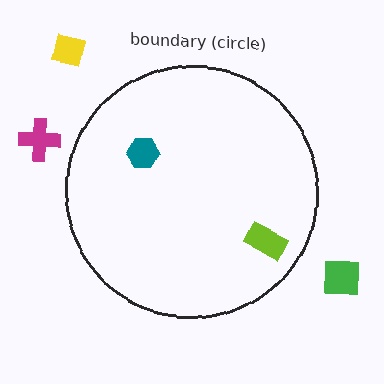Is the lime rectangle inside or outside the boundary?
Inside.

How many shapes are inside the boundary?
2 inside, 3 outside.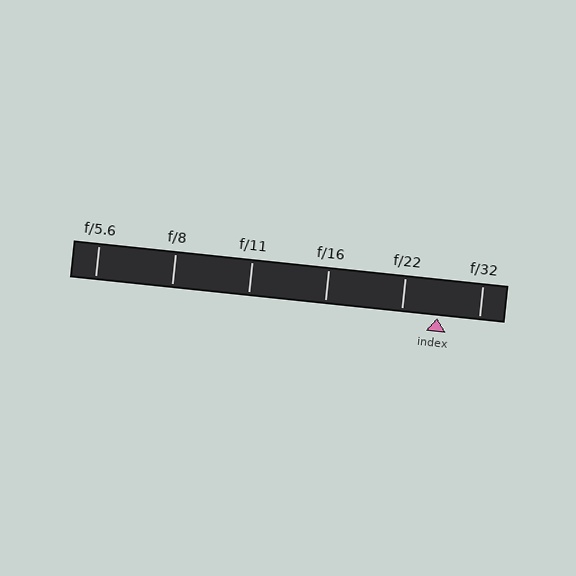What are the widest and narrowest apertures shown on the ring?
The widest aperture shown is f/5.6 and the narrowest is f/32.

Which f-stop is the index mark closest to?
The index mark is closest to f/22.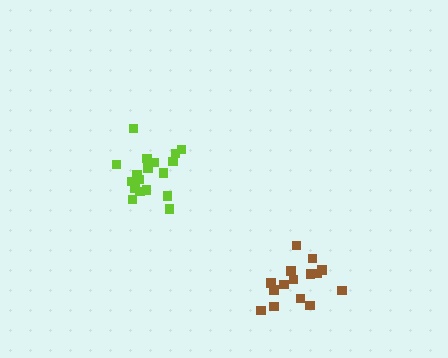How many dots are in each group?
Group 1: 15 dots, Group 2: 18 dots (33 total).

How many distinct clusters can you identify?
There are 2 distinct clusters.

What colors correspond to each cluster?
The clusters are colored: brown, lime.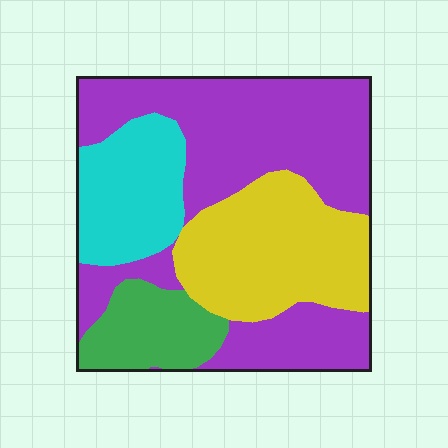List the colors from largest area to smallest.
From largest to smallest: purple, yellow, cyan, green.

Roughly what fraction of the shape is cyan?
Cyan takes up about one sixth (1/6) of the shape.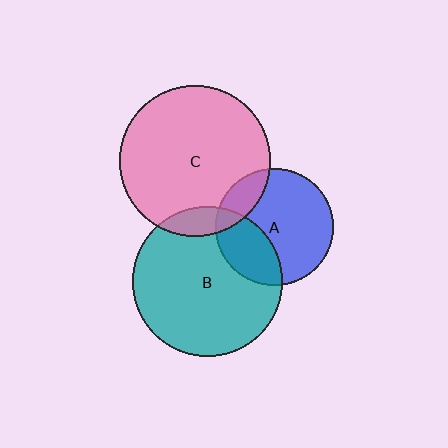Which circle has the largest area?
Circle C (pink).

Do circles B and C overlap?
Yes.